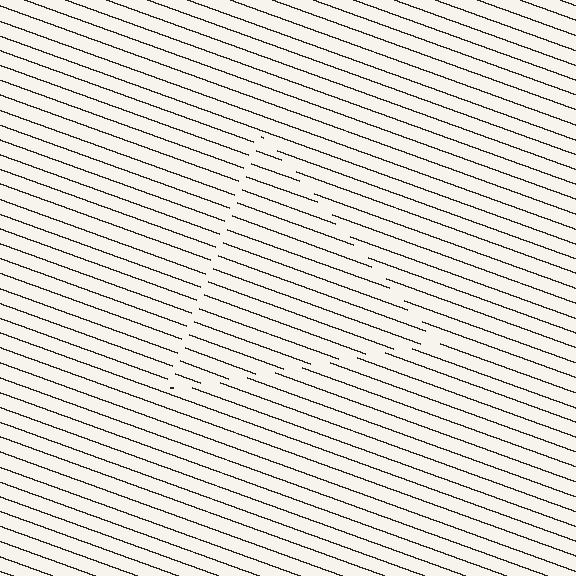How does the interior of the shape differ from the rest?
The interior of the shape contains the same grating, shifted by half a period — the contour is defined by the phase discontinuity where line-ends from the inner and outer gratings abut.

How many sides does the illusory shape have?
3 sides — the line-ends trace a triangle.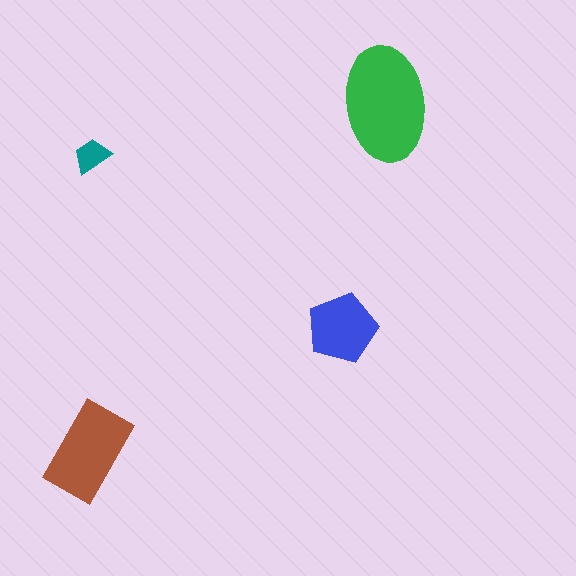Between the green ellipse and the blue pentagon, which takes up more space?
The green ellipse.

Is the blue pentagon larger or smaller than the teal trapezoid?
Larger.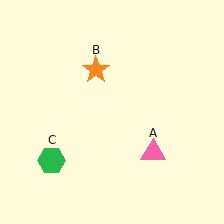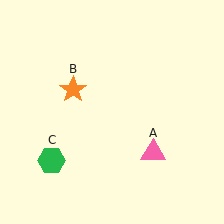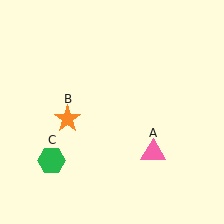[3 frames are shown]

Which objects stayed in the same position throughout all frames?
Pink triangle (object A) and green hexagon (object C) remained stationary.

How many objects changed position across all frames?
1 object changed position: orange star (object B).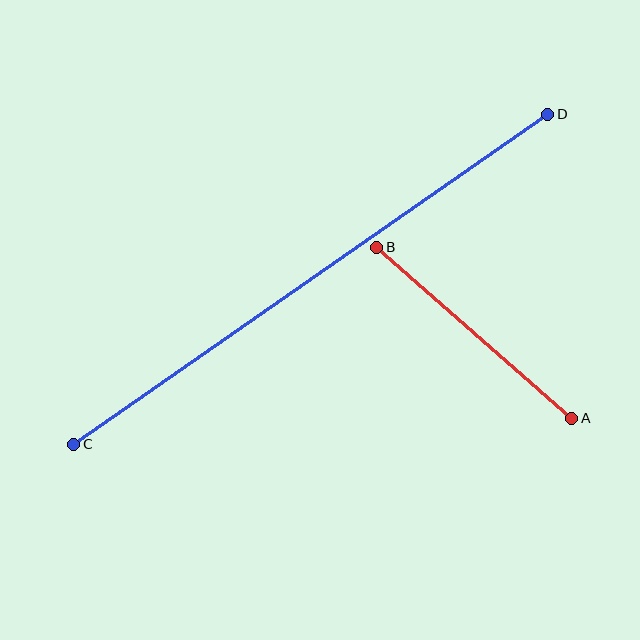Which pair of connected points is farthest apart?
Points C and D are farthest apart.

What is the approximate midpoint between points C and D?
The midpoint is at approximately (311, 279) pixels.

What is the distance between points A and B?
The distance is approximately 259 pixels.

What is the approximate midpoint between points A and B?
The midpoint is at approximately (474, 333) pixels.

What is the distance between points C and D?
The distance is approximately 577 pixels.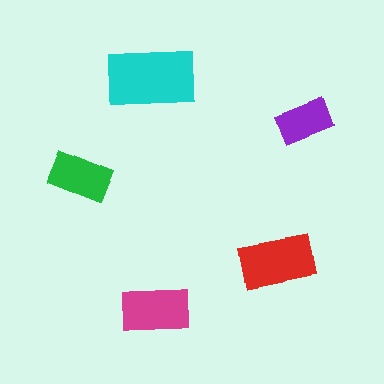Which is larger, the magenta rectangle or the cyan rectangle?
The cyan one.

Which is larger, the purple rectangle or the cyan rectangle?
The cyan one.